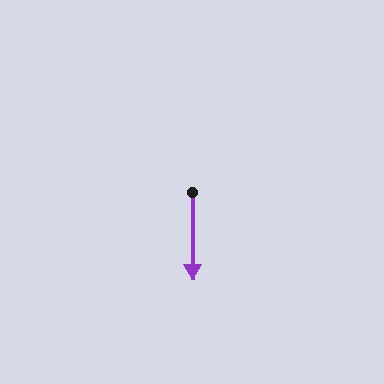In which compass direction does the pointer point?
South.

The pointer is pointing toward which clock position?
Roughly 6 o'clock.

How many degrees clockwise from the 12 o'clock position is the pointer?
Approximately 180 degrees.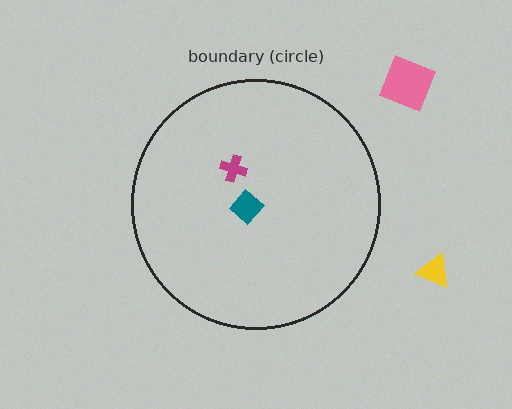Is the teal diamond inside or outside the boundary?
Inside.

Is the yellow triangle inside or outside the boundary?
Outside.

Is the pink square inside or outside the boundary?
Outside.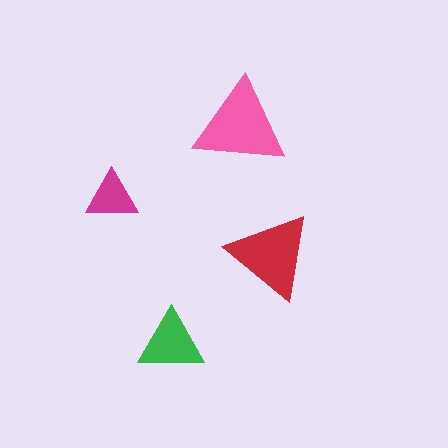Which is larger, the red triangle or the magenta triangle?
The red one.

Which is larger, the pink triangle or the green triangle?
The pink one.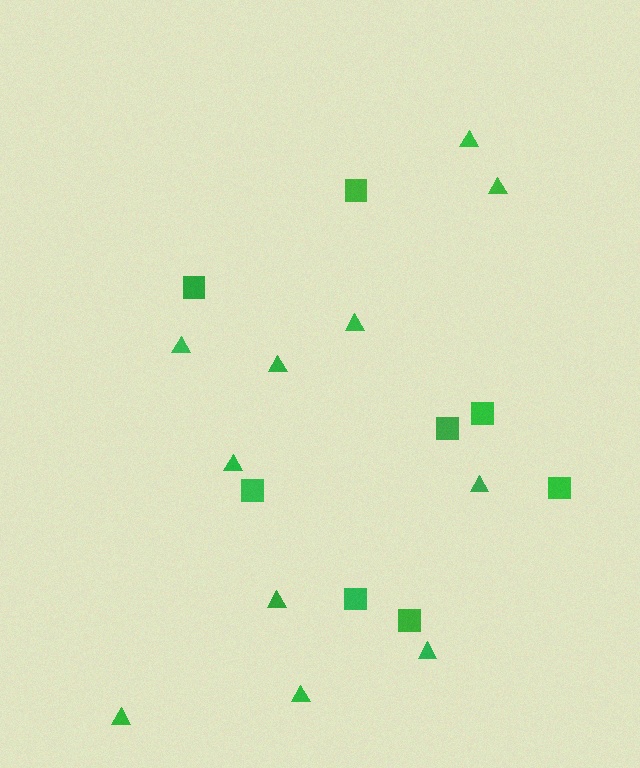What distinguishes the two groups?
There are 2 groups: one group of squares (8) and one group of triangles (11).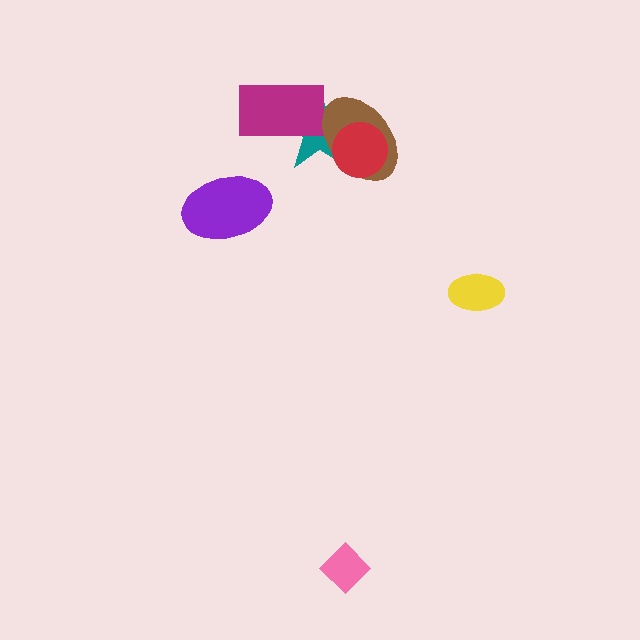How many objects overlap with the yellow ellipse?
0 objects overlap with the yellow ellipse.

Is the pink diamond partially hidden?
No, no other shape covers it.